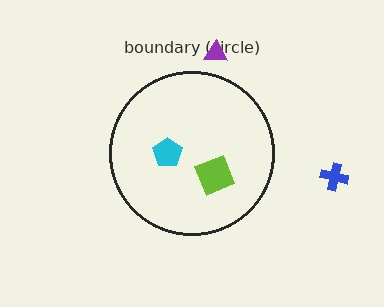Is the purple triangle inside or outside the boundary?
Outside.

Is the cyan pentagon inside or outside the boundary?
Inside.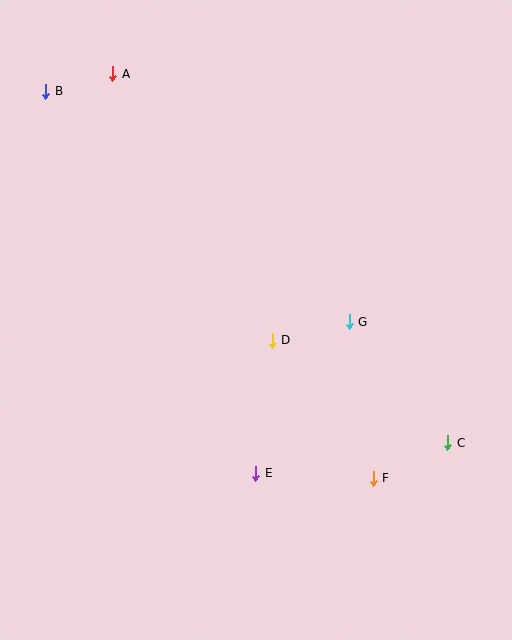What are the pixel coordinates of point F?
Point F is at (373, 478).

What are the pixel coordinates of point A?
Point A is at (113, 74).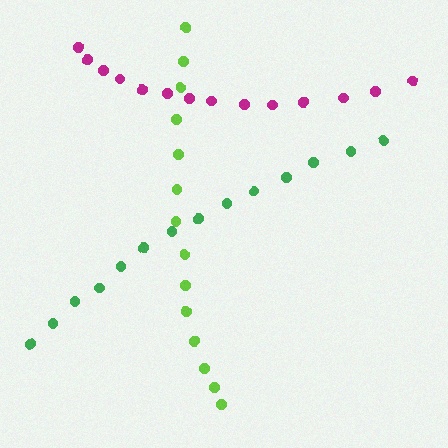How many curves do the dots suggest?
There are 3 distinct paths.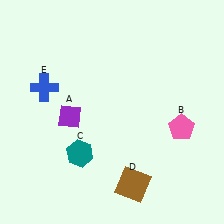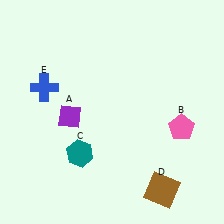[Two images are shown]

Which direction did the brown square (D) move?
The brown square (D) moved right.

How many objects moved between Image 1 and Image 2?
1 object moved between the two images.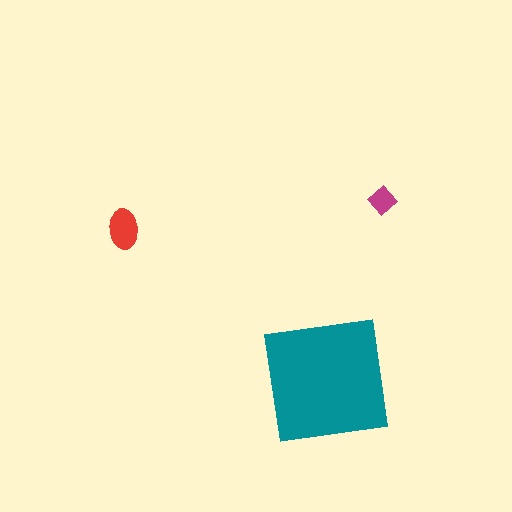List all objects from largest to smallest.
The teal square, the red ellipse, the magenta diamond.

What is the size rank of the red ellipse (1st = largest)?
2nd.